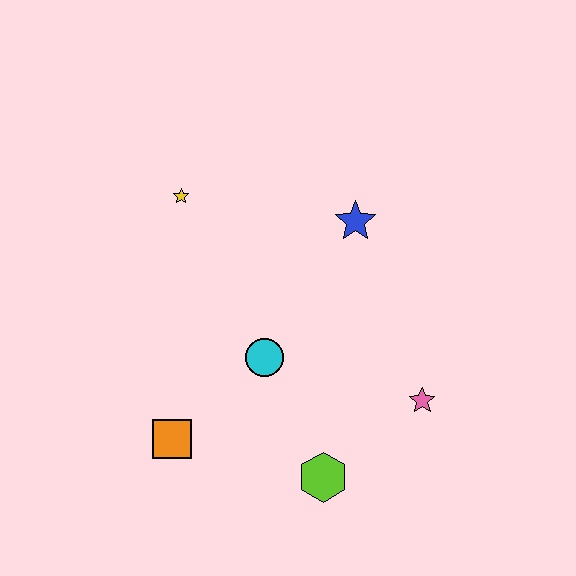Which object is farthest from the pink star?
The yellow star is farthest from the pink star.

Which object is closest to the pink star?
The lime hexagon is closest to the pink star.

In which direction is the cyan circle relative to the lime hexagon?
The cyan circle is above the lime hexagon.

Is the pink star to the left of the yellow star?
No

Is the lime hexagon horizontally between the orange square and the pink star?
Yes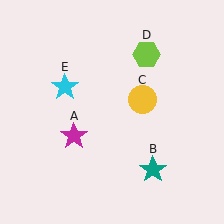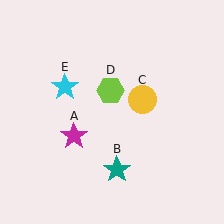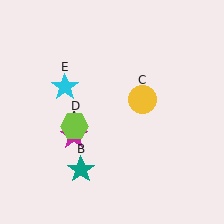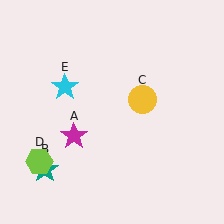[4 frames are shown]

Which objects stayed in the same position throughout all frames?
Magenta star (object A) and yellow circle (object C) and cyan star (object E) remained stationary.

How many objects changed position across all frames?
2 objects changed position: teal star (object B), lime hexagon (object D).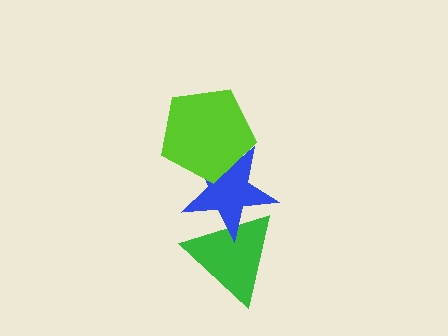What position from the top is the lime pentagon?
The lime pentagon is 1st from the top.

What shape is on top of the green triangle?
The blue star is on top of the green triangle.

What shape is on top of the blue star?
The lime pentagon is on top of the blue star.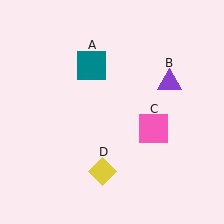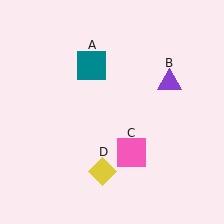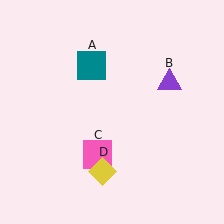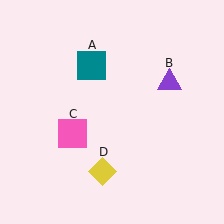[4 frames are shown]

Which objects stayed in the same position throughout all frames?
Teal square (object A) and purple triangle (object B) and yellow diamond (object D) remained stationary.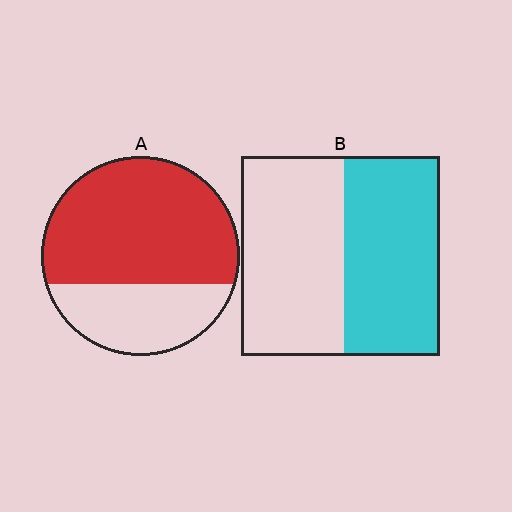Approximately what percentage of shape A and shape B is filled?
A is approximately 70% and B is approximately 50%.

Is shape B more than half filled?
Roughly half.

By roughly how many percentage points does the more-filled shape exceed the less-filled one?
By roughly 20 percentage points (A over B).